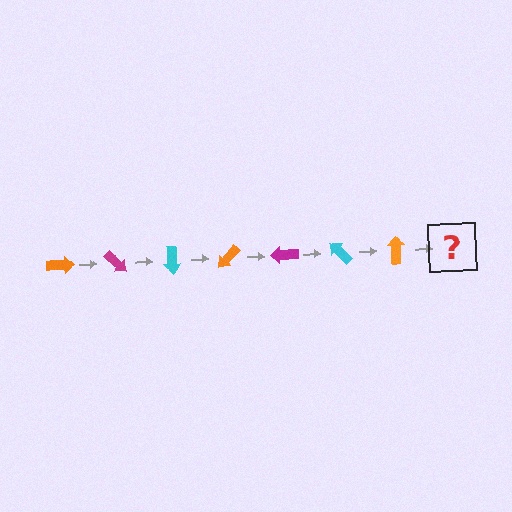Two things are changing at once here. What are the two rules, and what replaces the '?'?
The two rules are that it rotates 45 degrees each step and the color cycles through orange, magenta, and cyan. The '?' should be a magenta arrow, rotated 315 degrees from the start.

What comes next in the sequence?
The next element should be a magenta arrow, rotated 315 degrees from the start.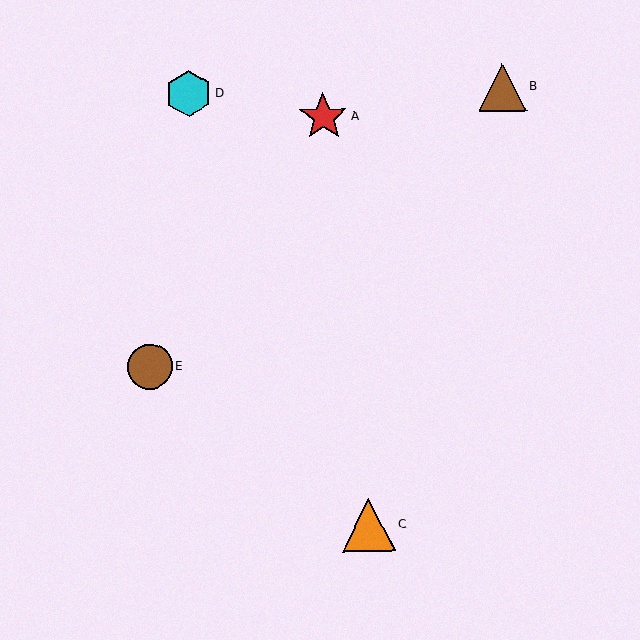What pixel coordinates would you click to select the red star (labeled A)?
Click at (323, 117) to select the red star A.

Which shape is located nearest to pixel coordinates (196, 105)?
The cyan hexagon (labeled D) at (189, 94) is nearest to that location.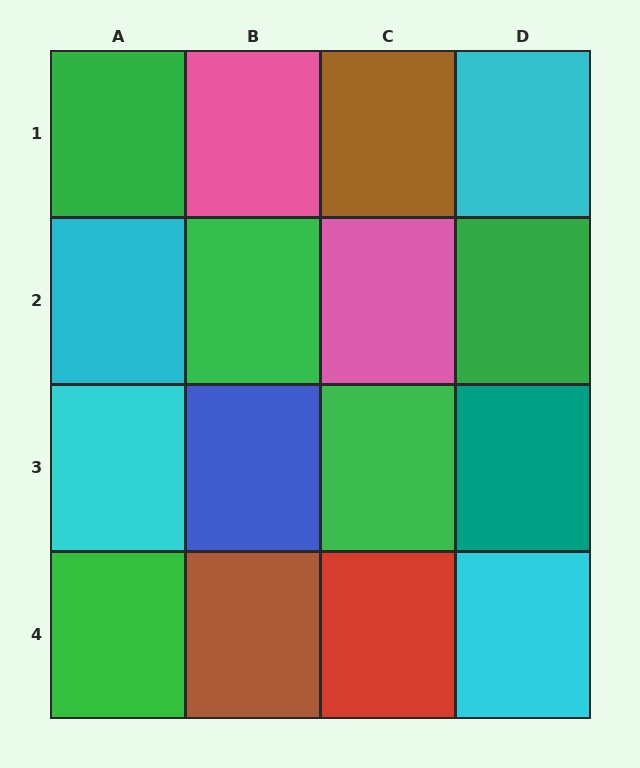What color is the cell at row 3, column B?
Blue.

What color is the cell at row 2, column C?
Pink.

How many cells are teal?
1 cell is teal.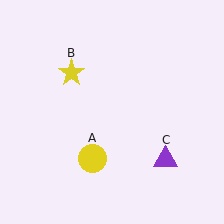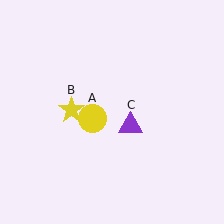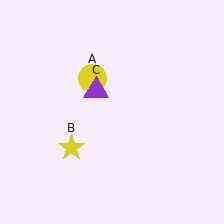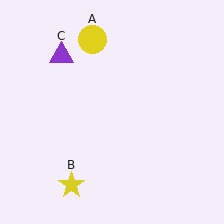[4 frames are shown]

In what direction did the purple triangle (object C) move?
The purple triangle (object C) moved up and to the left.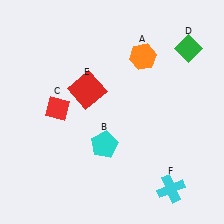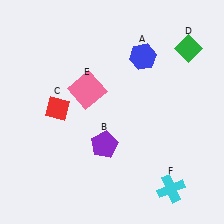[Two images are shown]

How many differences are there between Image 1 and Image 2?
There are 3 differences between the two images.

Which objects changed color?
A changed from orange to blue. B changed from cyan to purple. E changed from red to pink.